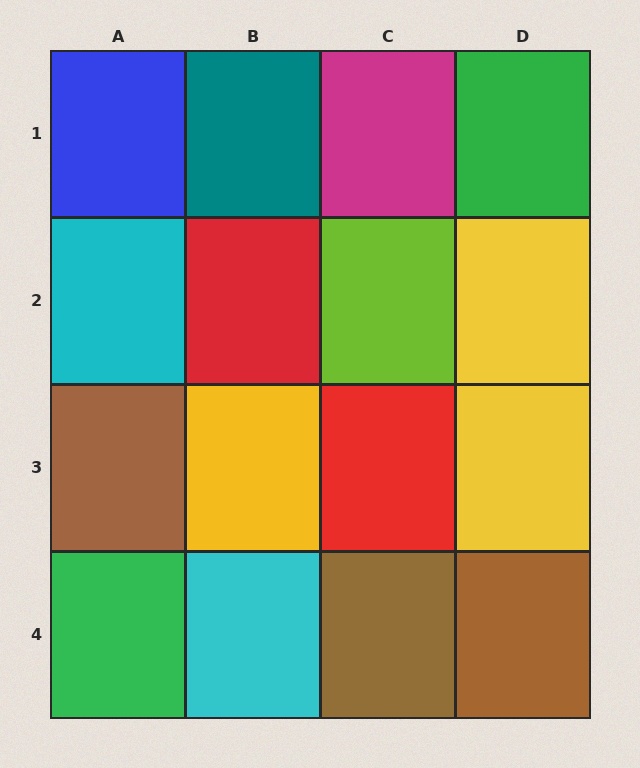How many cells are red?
2 cells are red.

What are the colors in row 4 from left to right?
Green, cyan, brown, brown.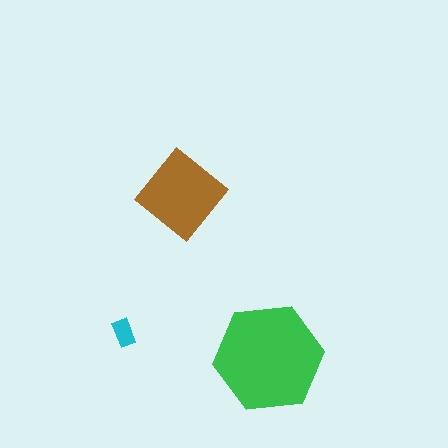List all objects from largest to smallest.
The green hexagon, the brown diamond, the cyan rectangle.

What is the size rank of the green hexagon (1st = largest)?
1st.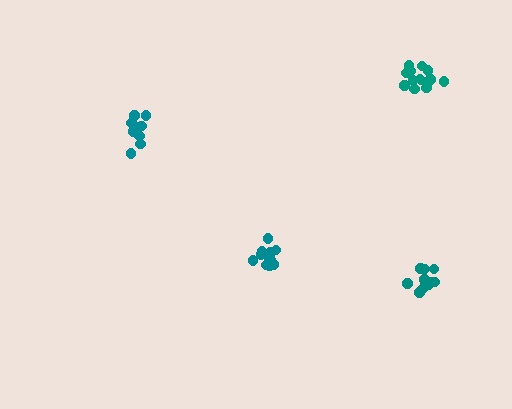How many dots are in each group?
Group 1: 13 dots, Group 2: 14 dots, Group 3: 13 dots, Group 4: 9 dots (49 total).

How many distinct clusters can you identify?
There are 4 distinct clusters.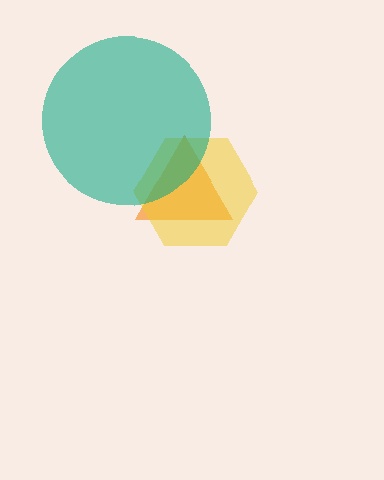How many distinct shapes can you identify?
There are 3 distinct shapes: an orange triangle, a yellow hexagon, a teal circle.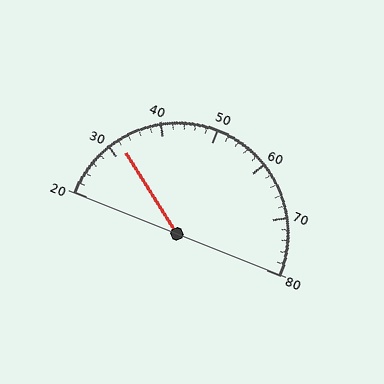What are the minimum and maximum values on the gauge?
The gauge ranges from 20 to 80.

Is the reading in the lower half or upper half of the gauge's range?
The reading is in the lower half of the range (20 to 80).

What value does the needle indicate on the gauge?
The needle indicates approximately 32.